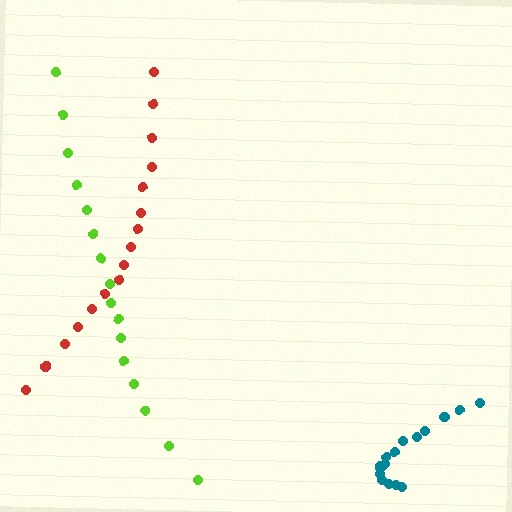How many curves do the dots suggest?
There are 3 distinct paths.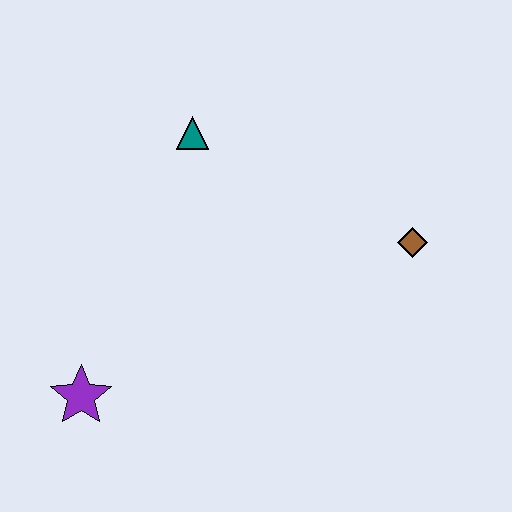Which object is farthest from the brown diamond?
The purple star is farthest from the brown diamond.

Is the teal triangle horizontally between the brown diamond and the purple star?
Yes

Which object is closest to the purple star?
The teal triangle is closest to the purple star.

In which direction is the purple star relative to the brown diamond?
The purple star is to the left of the brown diamond.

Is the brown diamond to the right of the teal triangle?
Yes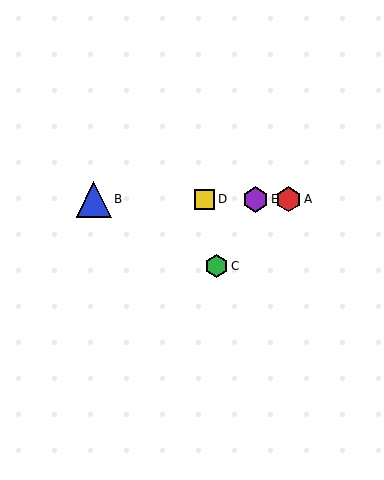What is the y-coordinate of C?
Object C is at y≈266.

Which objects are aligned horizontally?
Objects A, B, D, E are aligned horizontally.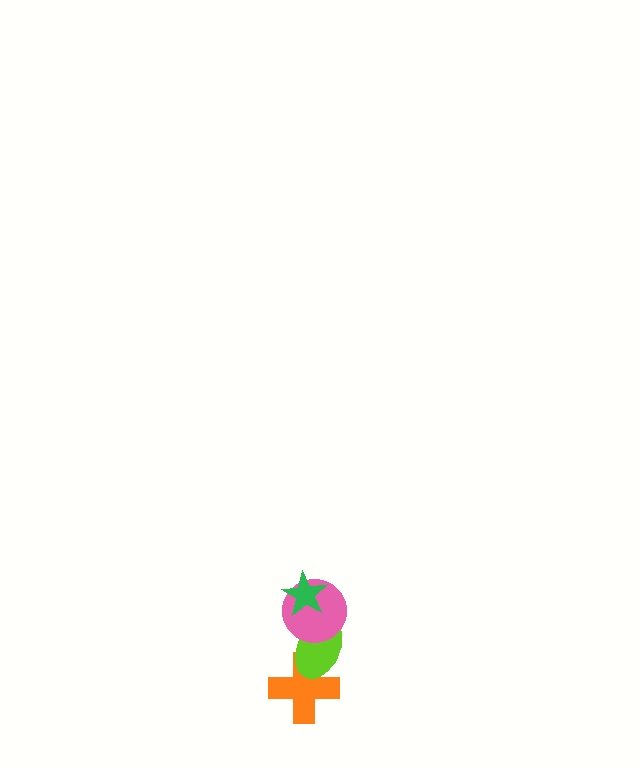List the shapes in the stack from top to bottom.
From top to bottom: the green star, the pink circle, the lime ellipse, the orange cross.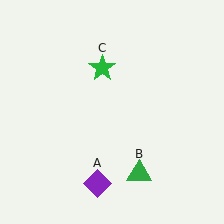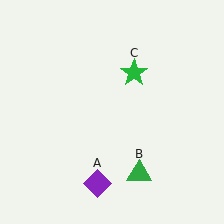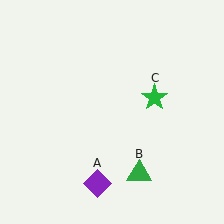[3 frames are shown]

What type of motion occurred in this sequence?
The green star (object C) rotated clockwise around the center of the scene.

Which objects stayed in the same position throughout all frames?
Purple diamond (object A) and green triangle (object B) remained stationary.